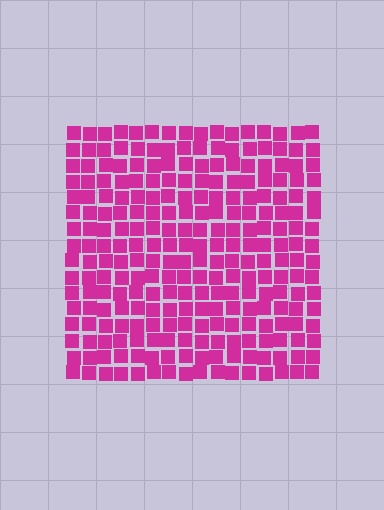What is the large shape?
The large shape is a square.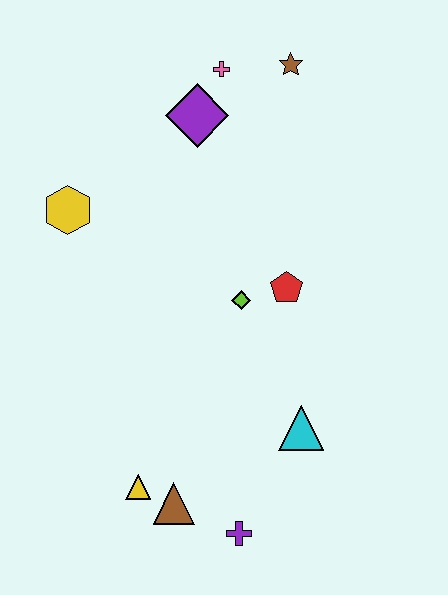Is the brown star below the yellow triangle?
No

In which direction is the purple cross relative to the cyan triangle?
The purple cross is below the cyan triangle.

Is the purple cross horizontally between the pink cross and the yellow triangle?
No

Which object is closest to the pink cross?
The purple diamond is closest to the pink cross.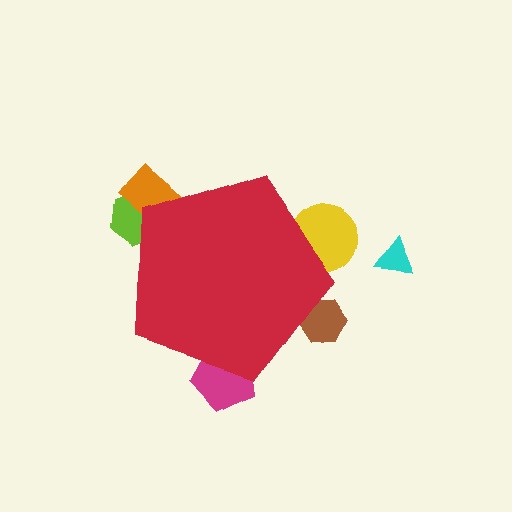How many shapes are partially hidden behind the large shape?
5 shapes are partially hidden.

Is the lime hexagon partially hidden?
Yes, the lime hexagon is partially hidden behind the red pentagon.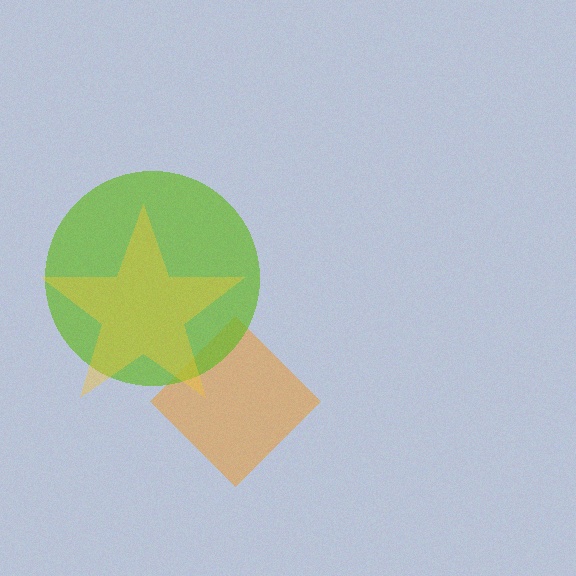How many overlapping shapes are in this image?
There are 3 overlapping shapes in the image.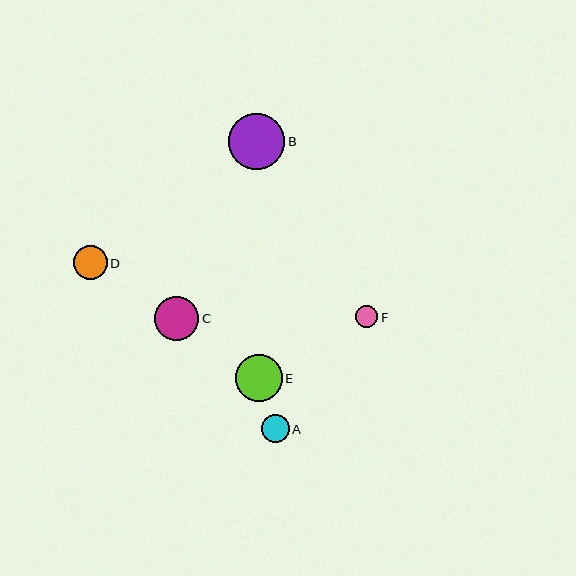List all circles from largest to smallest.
From largest to smallest: B, E, C, D, A, F.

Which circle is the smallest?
Circle F is the smallest with a size of approximately 22 pixels.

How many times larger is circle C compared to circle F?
Circle C is approximately 2.0 times the size of circle F.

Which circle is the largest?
Circle B is the largest with a size of approximately 56 pixels.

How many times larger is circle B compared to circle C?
Circle B is approximately 1.3 times the size of circle C.